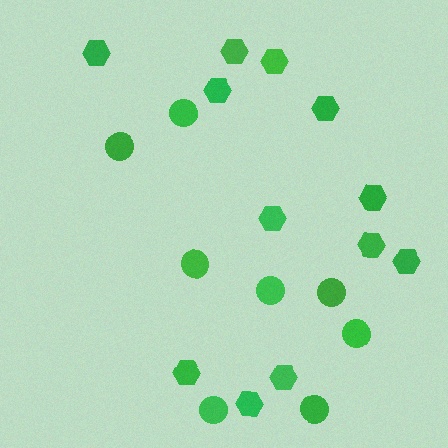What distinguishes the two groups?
There are 2 groups: one group of hexagons (12) and one group of circles (8).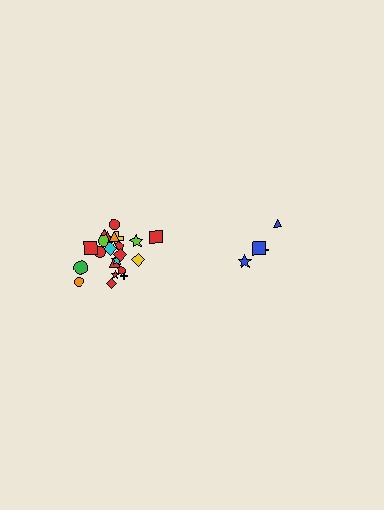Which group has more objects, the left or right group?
The left group.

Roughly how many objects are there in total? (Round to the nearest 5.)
Roughly 25 objects in total.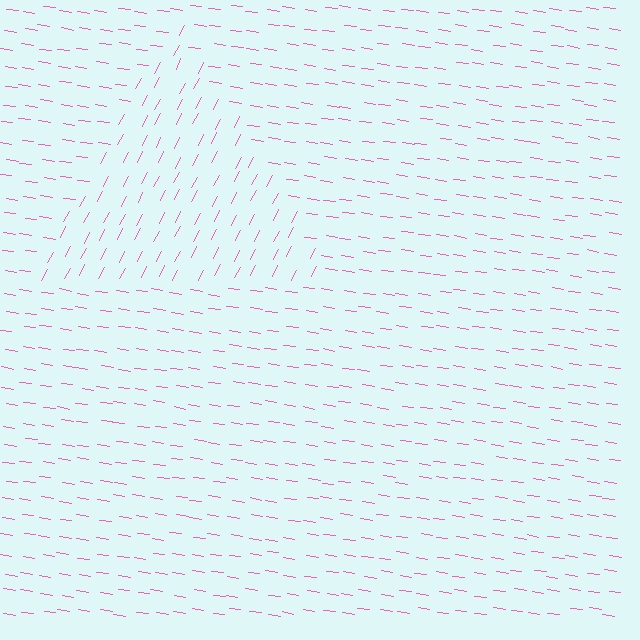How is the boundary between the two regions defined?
The boundary is defined purely by a change in line orientation (approximately 71 degrees difference). All lines are the same color and thickness.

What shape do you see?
I see a triangle.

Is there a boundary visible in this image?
Yes, there is a texture boundary formed by a change in line orientation.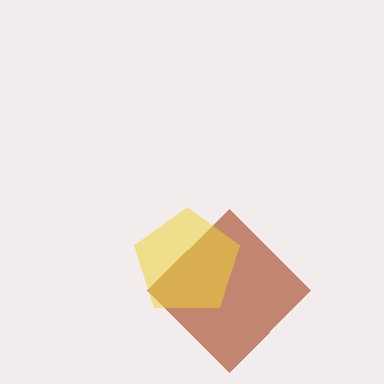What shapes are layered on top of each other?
The layered shapes are: a brown diamond, a yellow pentagon.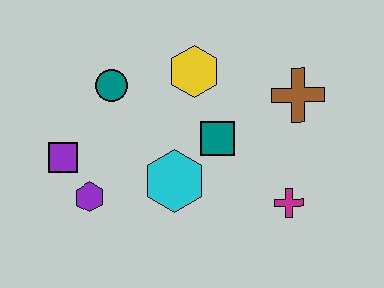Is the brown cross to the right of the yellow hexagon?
Yes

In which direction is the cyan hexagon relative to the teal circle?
The cyan hexagon is below the teal circle.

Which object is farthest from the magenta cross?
The purple square is farthest from the magenta cross.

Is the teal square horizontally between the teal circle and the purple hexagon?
No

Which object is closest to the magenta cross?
The teal square is closest to the magenta cross.